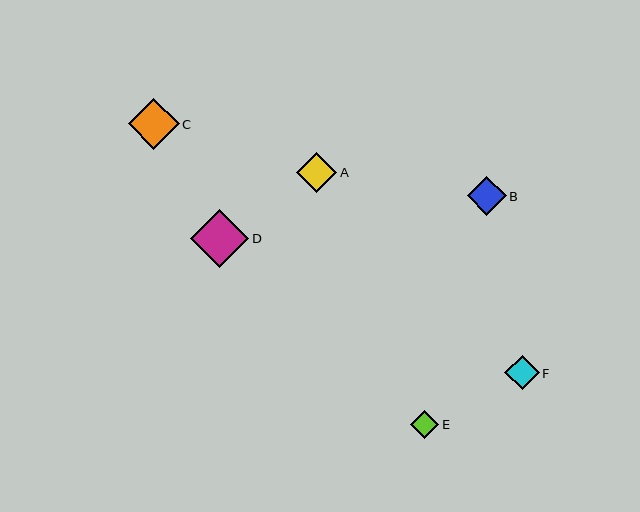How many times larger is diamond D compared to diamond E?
Diamond D is approximately 2.1 times the size of diamond E.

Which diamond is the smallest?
Diamond E is the smallest with a size of approximately 29 pixels.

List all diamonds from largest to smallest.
From largest to smallest: D, C, A, B, F, E.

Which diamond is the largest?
Diamond D is the largest with a size of approximately 59 pixels.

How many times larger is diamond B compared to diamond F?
Diamond B is approximately 1.1 times the size of diamond F.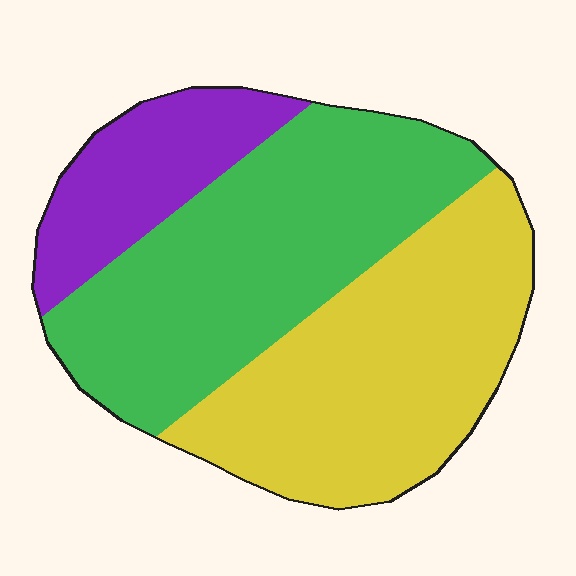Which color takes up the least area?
Purple, at roughly 15%.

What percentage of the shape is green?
Green takes up about two fifths (2/5) of the shape.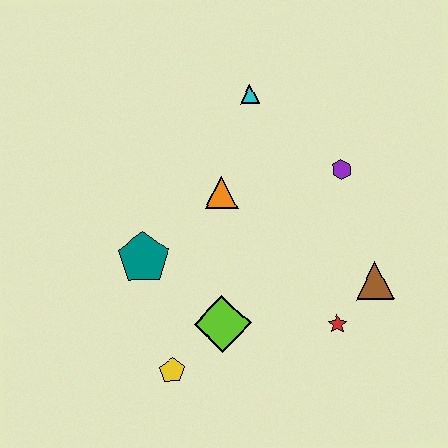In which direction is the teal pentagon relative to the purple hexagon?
The teal pentagon is to the left of the purple hexagon.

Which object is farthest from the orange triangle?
The yellow pentagon is farthest from the orange triangle.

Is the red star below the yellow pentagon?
No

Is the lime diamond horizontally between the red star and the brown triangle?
No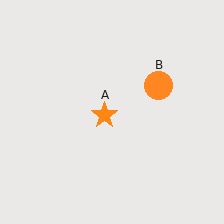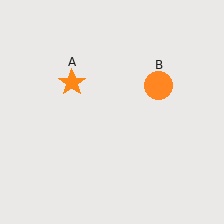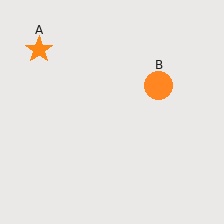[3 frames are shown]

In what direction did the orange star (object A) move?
The orange star (object A) moved up and to the left.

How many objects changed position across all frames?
1 object changed position: orange star (object A).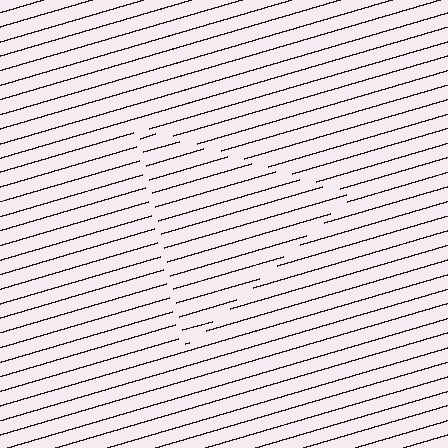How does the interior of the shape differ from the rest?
The interior of the shape contains the same grating, shifted by half a period — the contour is defined by the phase discontinuity where line-ends from the inner and outer gratings abut.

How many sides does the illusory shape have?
3 sides — the line-ends trace a triangle.